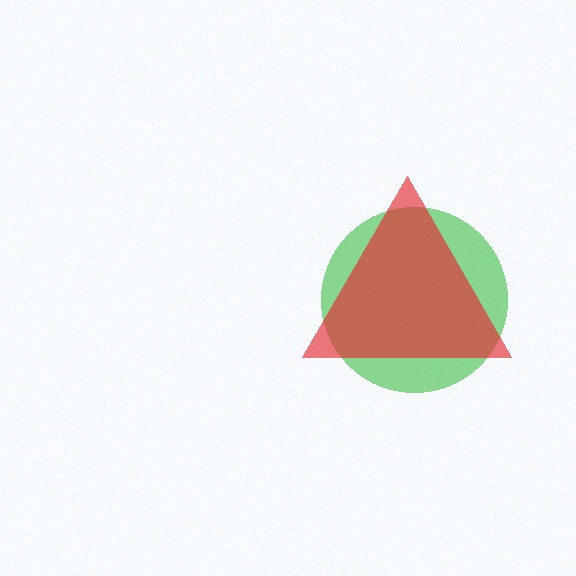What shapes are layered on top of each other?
The layered shapes are: a green circle, a red triangle.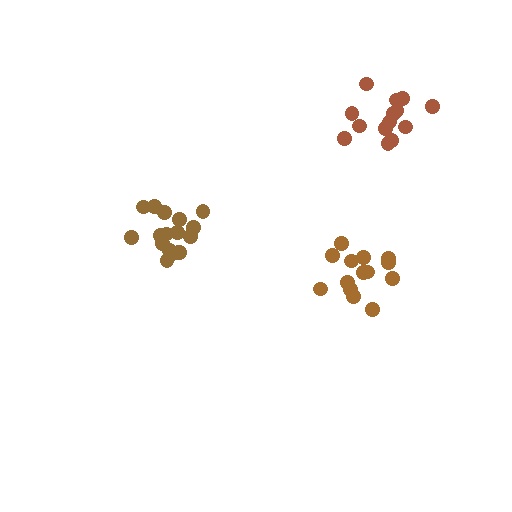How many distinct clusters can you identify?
There are 3 distinct clusters.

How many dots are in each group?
Group 1: 14 dots, Group 2: 17 dots, Group 3: 14 dots (45 total).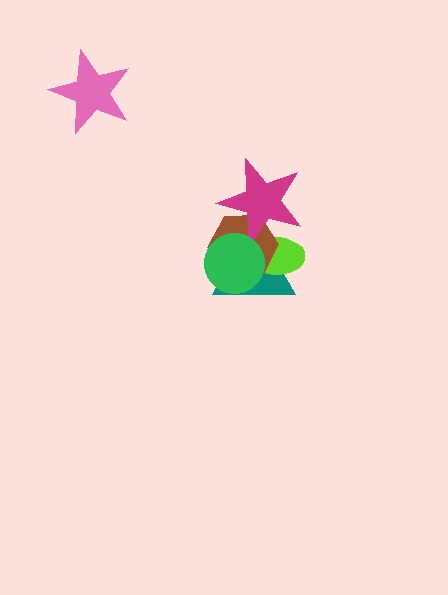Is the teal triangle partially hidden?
Yes, it is partially covered by another shape.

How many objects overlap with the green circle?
4 objects overlap with the green circle.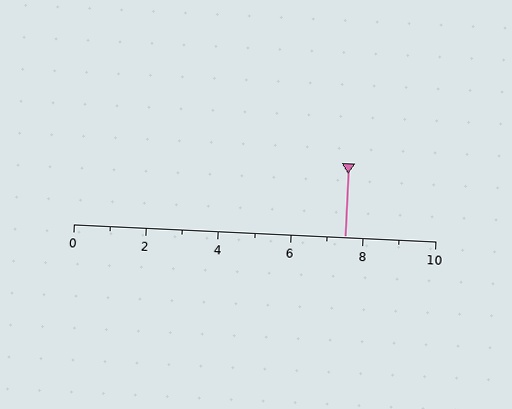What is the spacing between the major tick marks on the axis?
The major ticks are spaced 2 apart.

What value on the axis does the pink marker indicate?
The marker indicates approximately 7.5.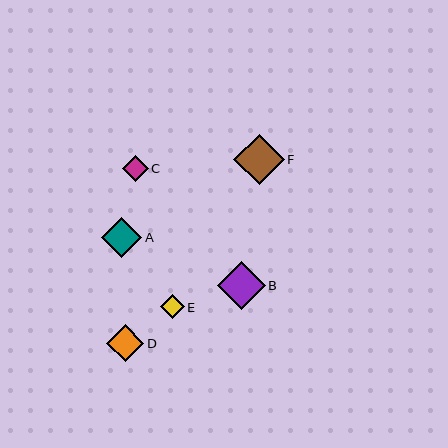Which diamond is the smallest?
Diamond E is the smallest with a size of approximately 24 pixels.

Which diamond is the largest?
Diamond F is the largest with a size of approximately 50 pixels.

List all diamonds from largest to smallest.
From largest to smallest: F, B, A, D, C, E.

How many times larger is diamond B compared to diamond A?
Diamond B is approximately 1.2 times the size of diamond A.